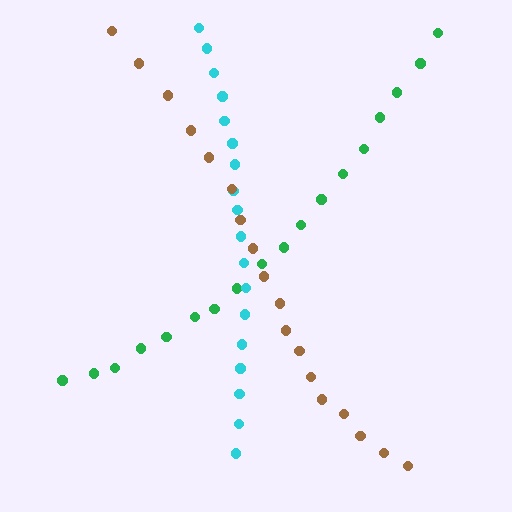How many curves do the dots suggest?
There are 3 distinct paths.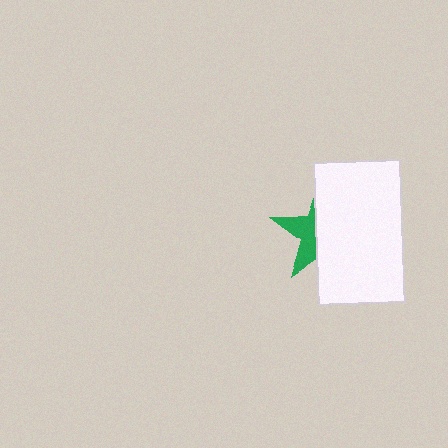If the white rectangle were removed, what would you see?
You would see the complete green star.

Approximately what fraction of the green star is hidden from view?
Roughly 61% of the green star is hidden behind the white rectangle.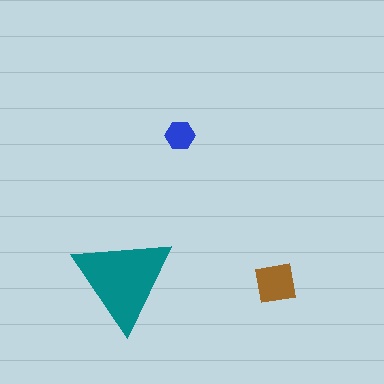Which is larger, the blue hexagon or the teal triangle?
The teal triangle.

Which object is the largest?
The teal triangle.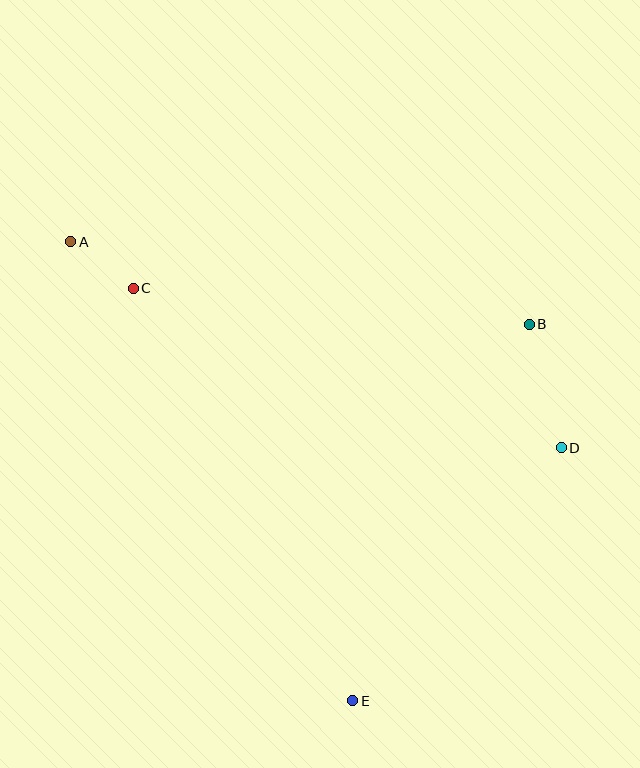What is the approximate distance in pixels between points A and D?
The distance between A and D is approximately 532 pixels.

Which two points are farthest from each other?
Points A and E are farthest from each other.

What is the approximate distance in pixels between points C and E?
The distance between C and E is approximately 467 pixels.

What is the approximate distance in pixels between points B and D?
The distance between B and D is approximately 128 pixels.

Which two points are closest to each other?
Points A and C are closest to each other.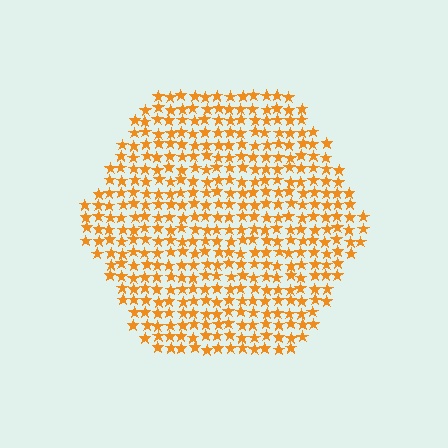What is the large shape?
The large shape is a hexagon.